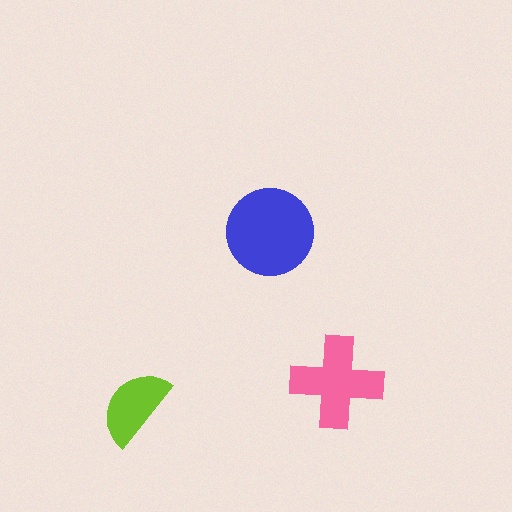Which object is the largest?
The blue circle.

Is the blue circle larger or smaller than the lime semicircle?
Larger.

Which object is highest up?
The blue circle is topmost.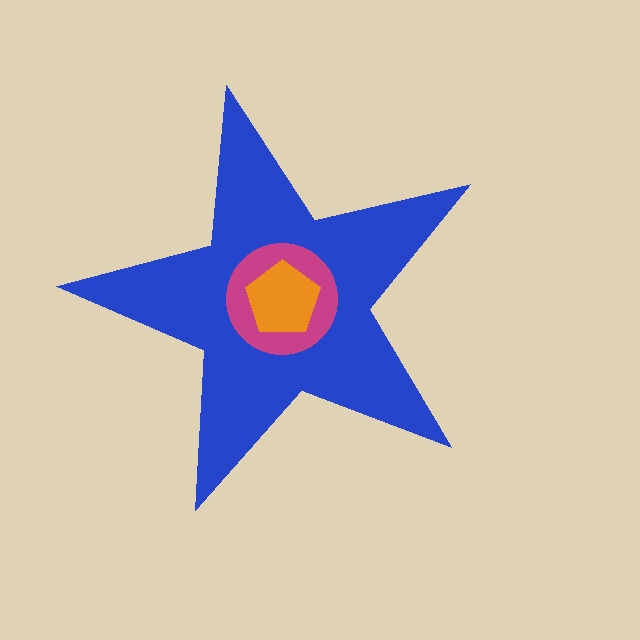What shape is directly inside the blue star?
The magenta circle.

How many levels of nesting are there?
3.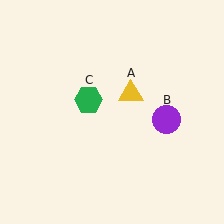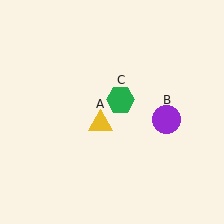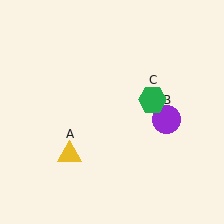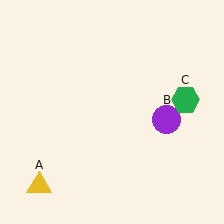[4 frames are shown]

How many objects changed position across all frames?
2 objects changed position: yellow triangle (object A), green hexagon (object C).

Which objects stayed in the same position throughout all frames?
Purple circle (object B) remained stationary.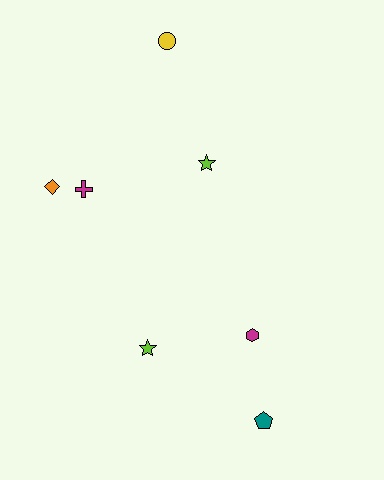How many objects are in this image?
There are 7 objects.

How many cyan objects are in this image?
There are no cyan objects.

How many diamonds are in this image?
There is 1 diamond.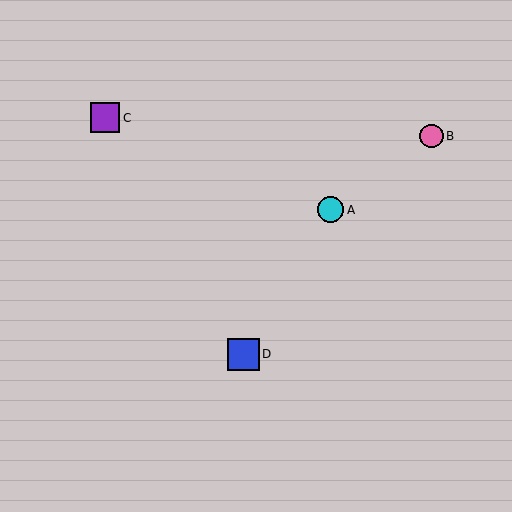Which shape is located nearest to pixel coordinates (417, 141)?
The pink circle (labeled B) at (432, 136) is nearest to that location.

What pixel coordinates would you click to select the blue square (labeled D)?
Click at (243, 354) to select the blue square D.